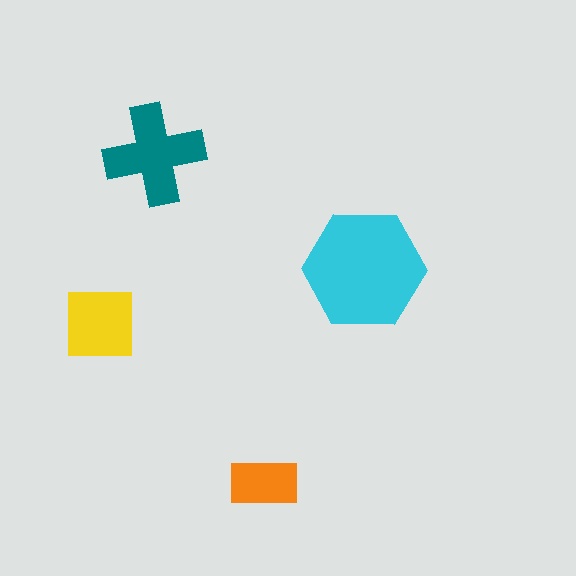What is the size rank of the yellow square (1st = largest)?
3rd.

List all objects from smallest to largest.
The orange rectangle, the yellow square, the teal cross, the cyan hexagon.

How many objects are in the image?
There are 4 objects in the image.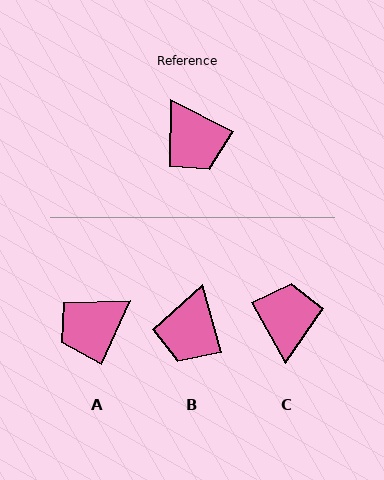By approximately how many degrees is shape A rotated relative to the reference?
Approximately 88 degrees clockwise.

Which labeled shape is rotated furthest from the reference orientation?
C, about 147 degrees away.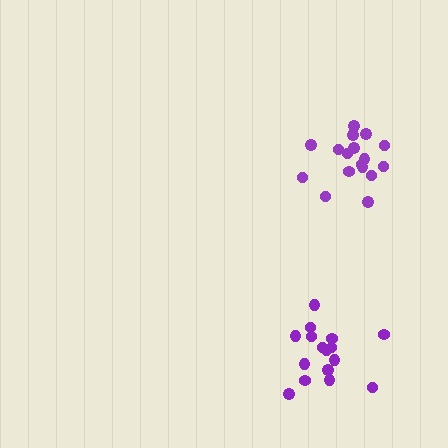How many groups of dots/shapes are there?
There are 2 groups.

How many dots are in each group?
Group 1: 17 dots, Group 2: 16 dots (33 total).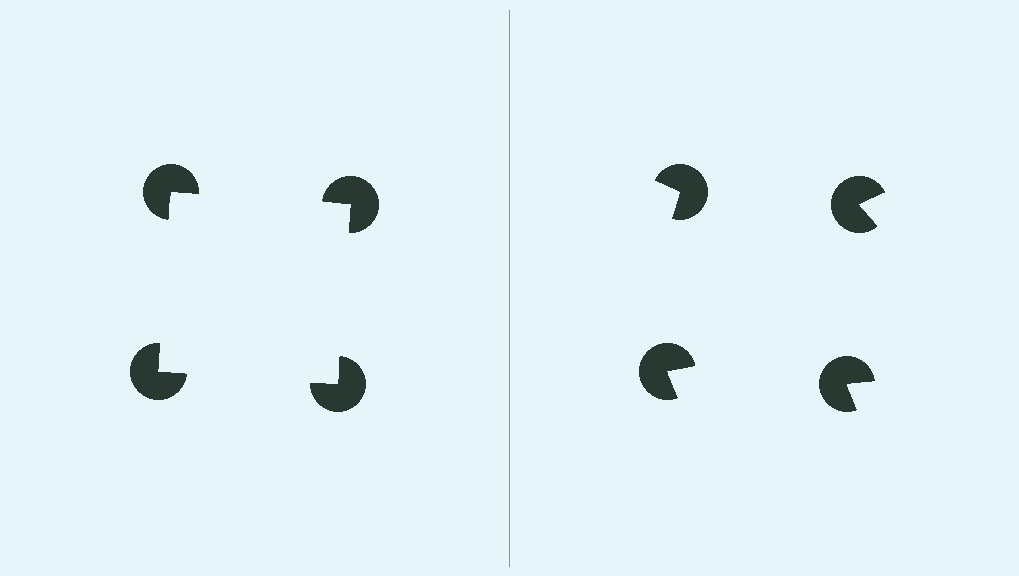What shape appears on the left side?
An illusory square.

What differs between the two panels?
The pac-man discs are positioned identically on both sides; only the wedge orientations differ. On the left they align to a square; on the right they are misaligned.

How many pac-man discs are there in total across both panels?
8 — 4 on each side.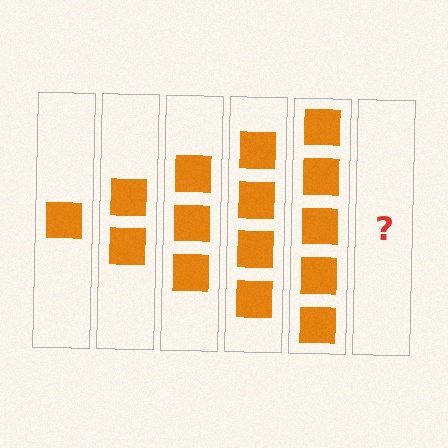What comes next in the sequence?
The next element should be 6 squares.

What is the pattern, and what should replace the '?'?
The pattern is that each step adds one more square. The '?' should be 6 squares.